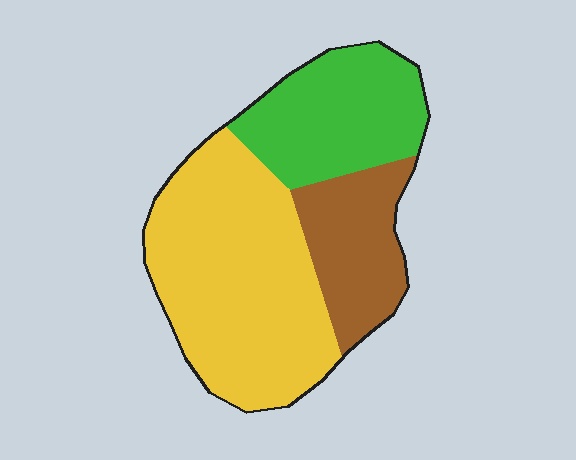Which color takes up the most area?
Yellow, at roughly 50%.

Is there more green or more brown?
Green.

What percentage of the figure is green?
Green covers about 30% of the figure.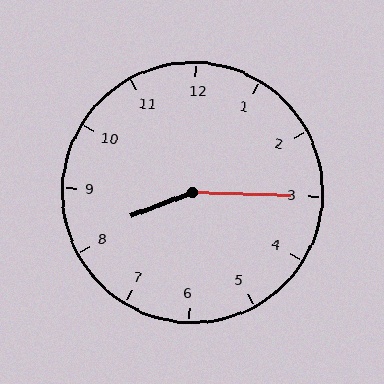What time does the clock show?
8:15.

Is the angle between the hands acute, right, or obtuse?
It is obtuse.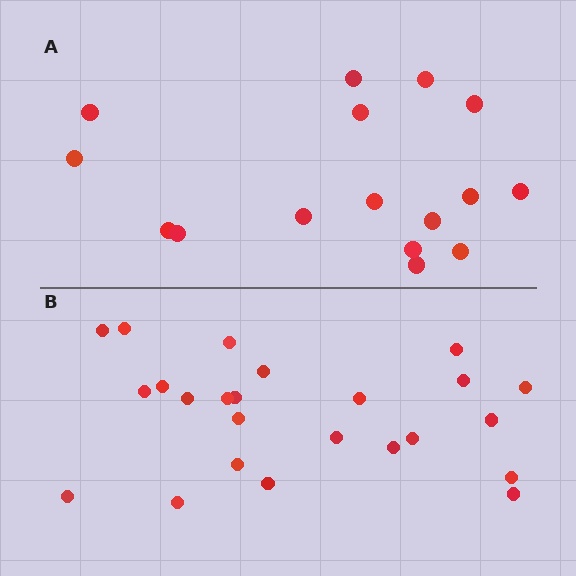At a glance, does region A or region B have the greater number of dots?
Region B (the bottom region) has more dots.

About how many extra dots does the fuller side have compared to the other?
Region B has roughly 8 or so more dots than region A.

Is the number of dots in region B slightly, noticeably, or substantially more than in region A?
Region B has substantially more. The ratio is roughly 1.5 to 1.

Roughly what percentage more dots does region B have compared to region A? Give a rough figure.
About 50% more.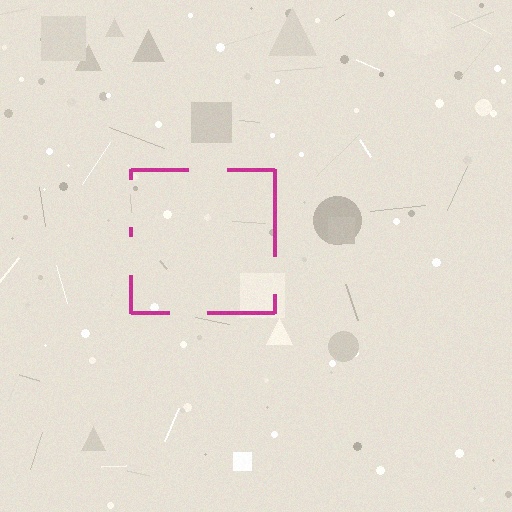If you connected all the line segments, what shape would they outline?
They would outline a square.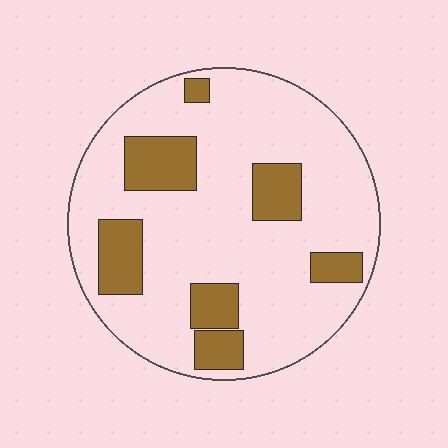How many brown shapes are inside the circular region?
7.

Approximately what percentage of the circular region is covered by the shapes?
Approximately 20%.